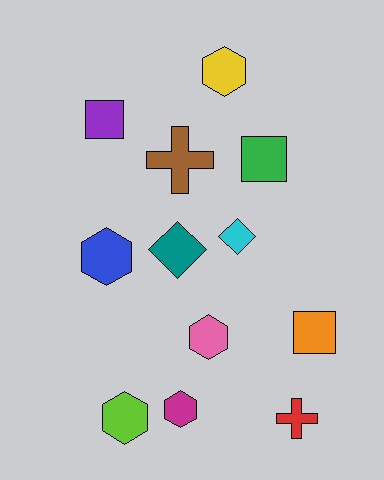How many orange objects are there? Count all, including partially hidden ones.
There is 1 orange object.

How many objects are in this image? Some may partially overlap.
There are 12 objects.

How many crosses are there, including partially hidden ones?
There are 2 crosses.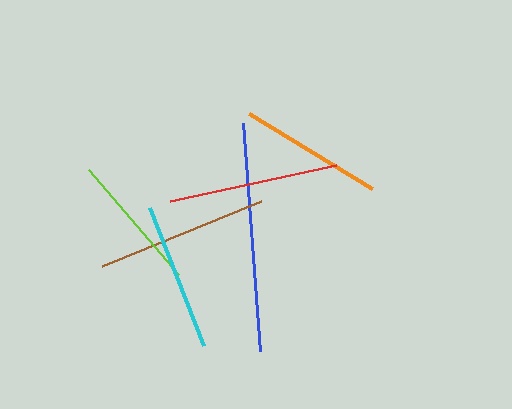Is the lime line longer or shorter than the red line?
The red line is longer than the lime line.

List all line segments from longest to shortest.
From longest to shortest: blue, brown, red, cyan, orange, lime.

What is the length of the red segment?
The red segment is approximately 170 pixels long.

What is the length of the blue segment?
The blue segment is approximately 228 pixels long.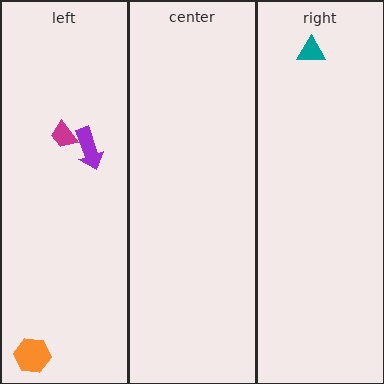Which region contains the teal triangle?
The right region.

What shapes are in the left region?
The purple arrow, the magenta trapezoid, the orange hexagon.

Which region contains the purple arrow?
The left region.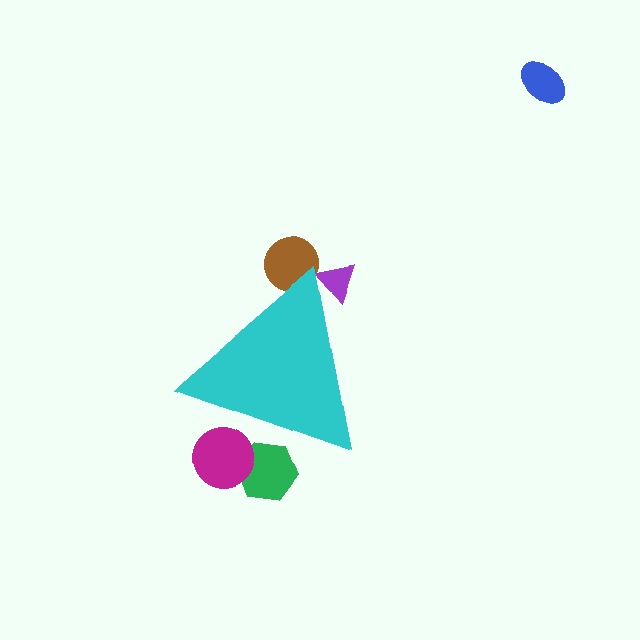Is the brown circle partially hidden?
Yes, the brown circle is partially hidden behind the cyan triangle.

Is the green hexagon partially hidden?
Yes, the green hexagon is partially hidden behind the cyan triangle.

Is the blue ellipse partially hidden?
No, the blue ellipse is fully visible.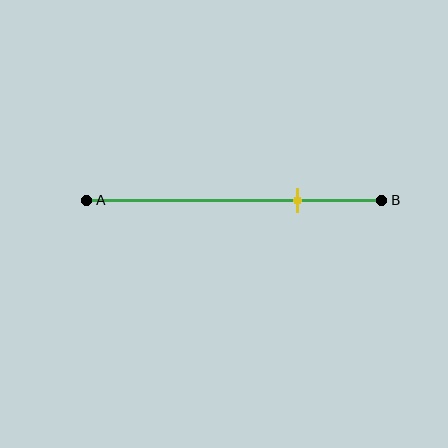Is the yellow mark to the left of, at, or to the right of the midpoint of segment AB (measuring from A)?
The yellow mark is to the right of the midpoint of segment AB.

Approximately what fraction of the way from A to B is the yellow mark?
The yellow mark is approximately 70% of the way from A to B.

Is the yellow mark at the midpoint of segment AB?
No, the mark is at about 70% from A, not at the 50% midpoint.